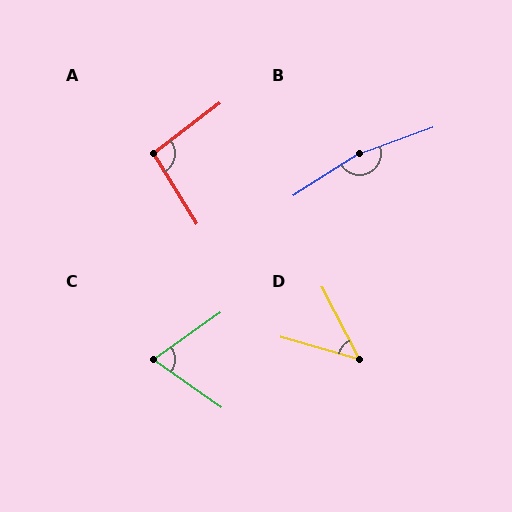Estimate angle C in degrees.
Approximately 70 degrees.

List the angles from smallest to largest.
D (47°), C (70°), A (96°), B (167°).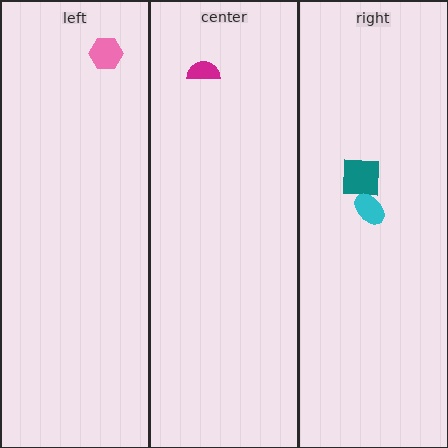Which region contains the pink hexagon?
The left region.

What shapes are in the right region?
The teal square, the cyan ellipse.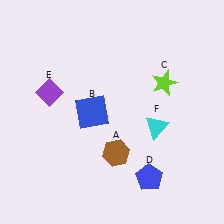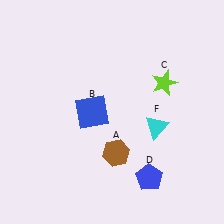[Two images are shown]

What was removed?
The purple diamond (E) was removed in Image 2.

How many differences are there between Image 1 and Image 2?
There is 1 difference between the two images.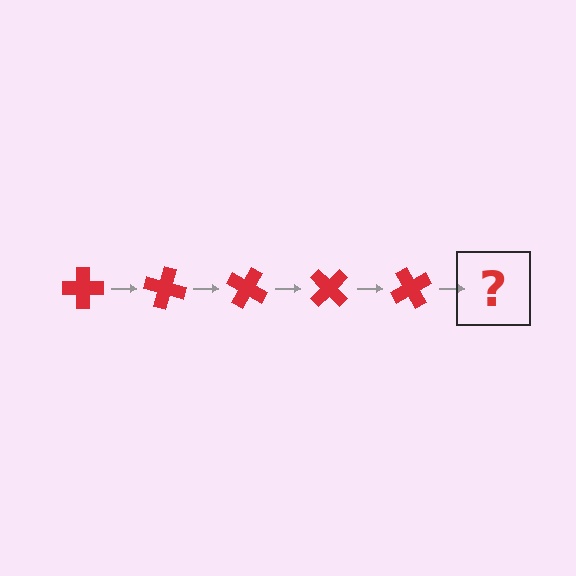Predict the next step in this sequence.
The next step is a red cross rotated 75 degrees.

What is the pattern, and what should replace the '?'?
The pattern is that the cross rotates 15 degrees each step. The '?' should be a red cross rotated 75 degrees.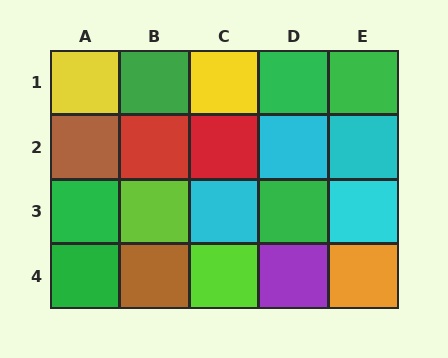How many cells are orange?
1 cell is orange.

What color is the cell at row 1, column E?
Green.